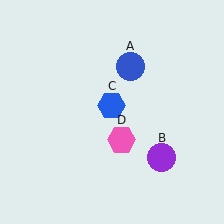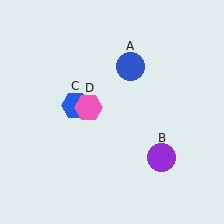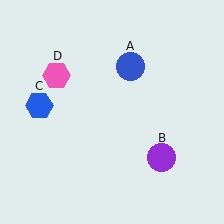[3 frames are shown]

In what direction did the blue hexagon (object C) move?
The blue hexagon (object C) moved left.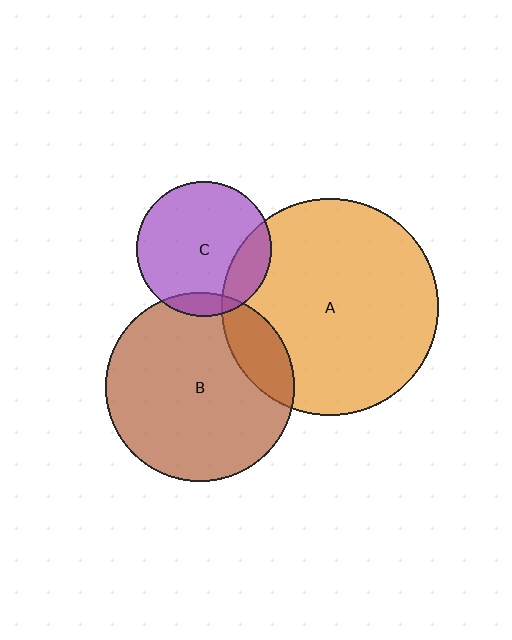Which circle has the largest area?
Circle A (orange).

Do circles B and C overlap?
Yes.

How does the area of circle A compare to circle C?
Approximately 2.6 times.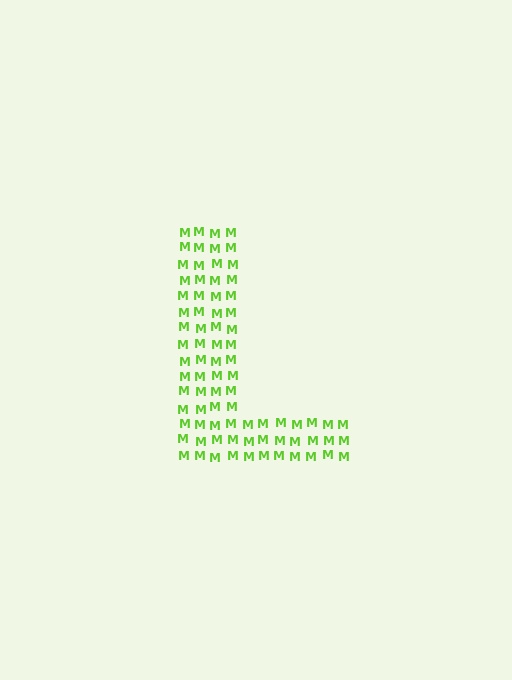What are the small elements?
The small elements are letter M's.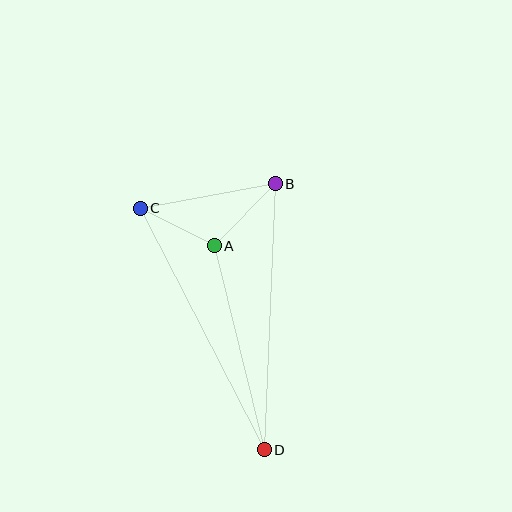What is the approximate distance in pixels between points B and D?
The distance between B and D is approximately 266 pixels.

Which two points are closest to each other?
Points A and C are closest to each other.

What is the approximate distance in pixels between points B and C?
The distance between B and C is approximately 137 pixels.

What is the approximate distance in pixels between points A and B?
The distance between A and B is approximately 87 pixels.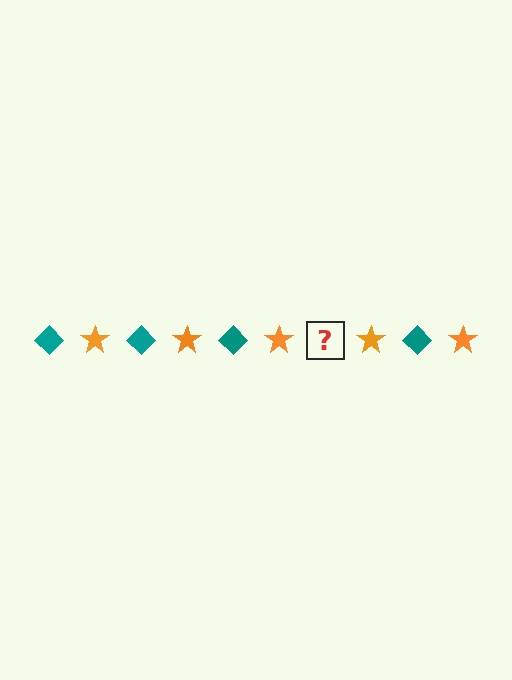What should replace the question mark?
The question mark should be replaced with a teal diamond.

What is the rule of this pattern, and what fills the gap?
The rule is that the pattern alternates between teal diamond and orange star. The gap should be filled with a teal diamond.